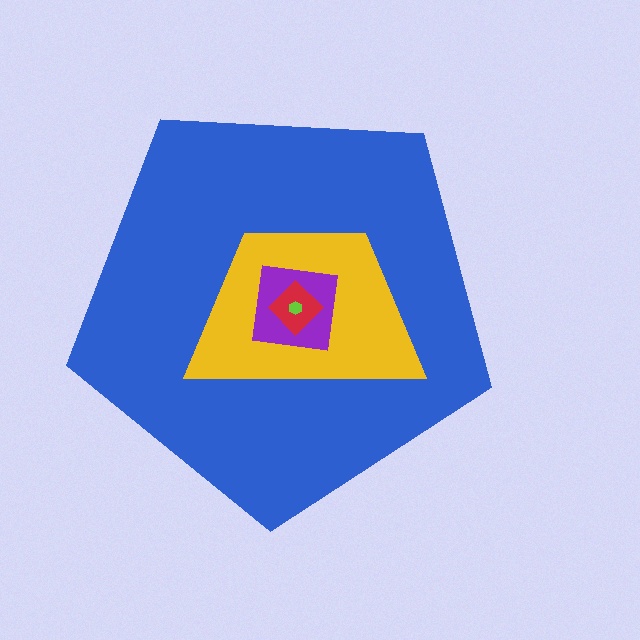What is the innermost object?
The lime hexagon.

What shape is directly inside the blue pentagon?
The yellow trapezoid.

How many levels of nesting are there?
5.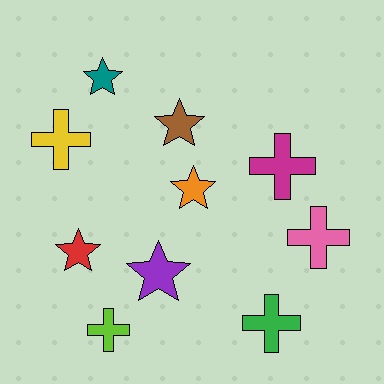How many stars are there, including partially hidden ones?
There are 5 stars.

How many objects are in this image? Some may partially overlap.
There are 10 objects.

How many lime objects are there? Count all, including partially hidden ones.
There is 1 lime object.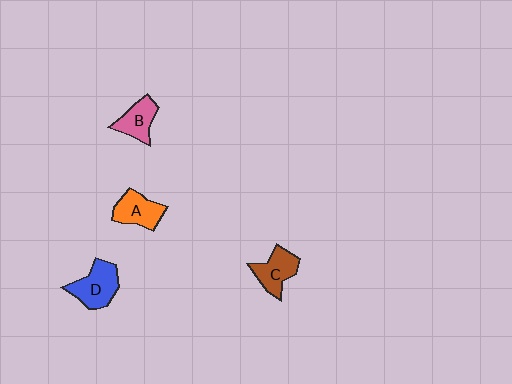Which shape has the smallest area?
Shape B (pink).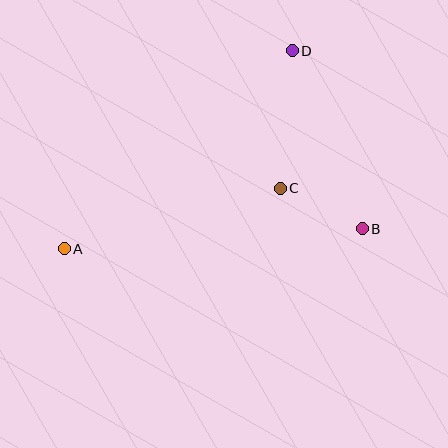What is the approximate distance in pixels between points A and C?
The distance between A and C is approximately 224 pixels.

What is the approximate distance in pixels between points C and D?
The distance between C and D is approximately 138 pixels.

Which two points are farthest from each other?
Points A and D are farthest from each other.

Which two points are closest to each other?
Points B and C are closest to each other.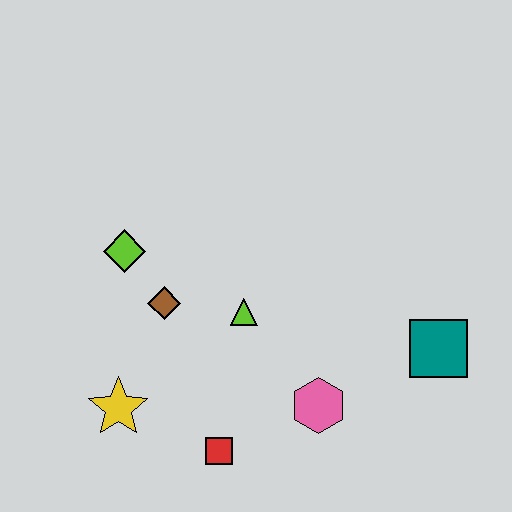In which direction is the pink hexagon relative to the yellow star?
The pink hexagon is to the right of the yellow star.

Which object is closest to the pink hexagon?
The red square is closest to the pink hexagon.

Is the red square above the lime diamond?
No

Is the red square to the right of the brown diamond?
Yes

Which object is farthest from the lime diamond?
The teal square is farthest from the lime diamond.